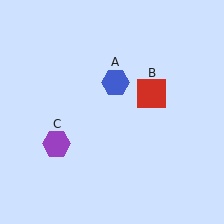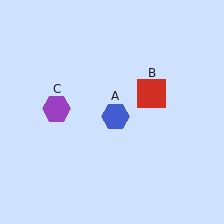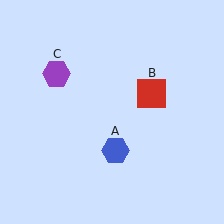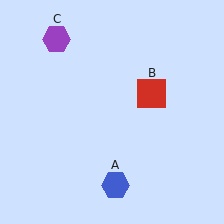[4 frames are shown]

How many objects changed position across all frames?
2 objects changed position: blue hexagon (object A), purple hexagon (object C).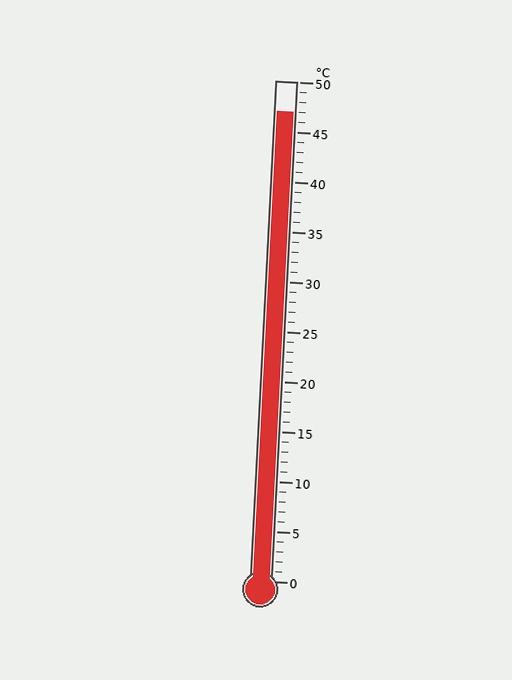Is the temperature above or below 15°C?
The temperature is above 15°C.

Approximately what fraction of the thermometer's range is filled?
The thermometer is filled to approximately 95% of its range.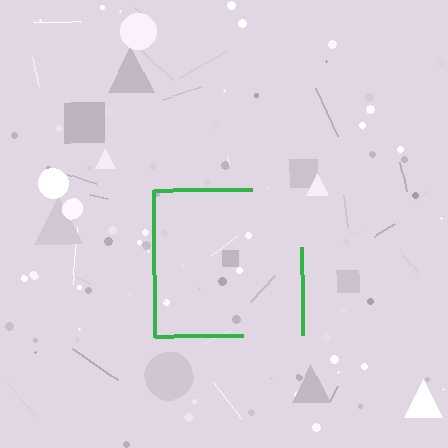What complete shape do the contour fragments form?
The contour fragments form a square.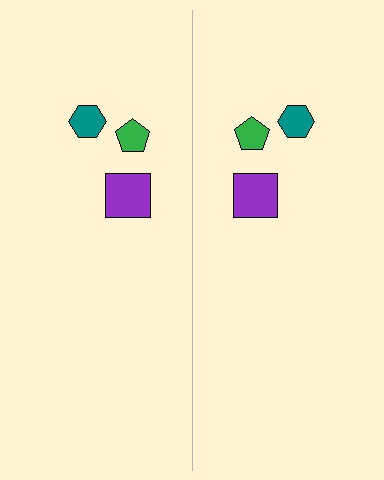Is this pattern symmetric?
Yes, this pattern has bilateral (reflection) symmetry.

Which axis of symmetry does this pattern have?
The pattern has a vertical axis of symmetry running through the center of the image.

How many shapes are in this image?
There are 6 shapes in this image.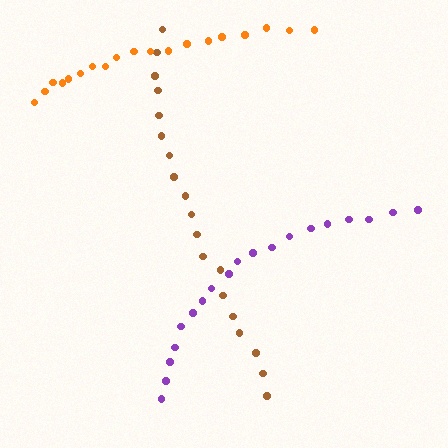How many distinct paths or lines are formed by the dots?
There are 3 distinct paths.